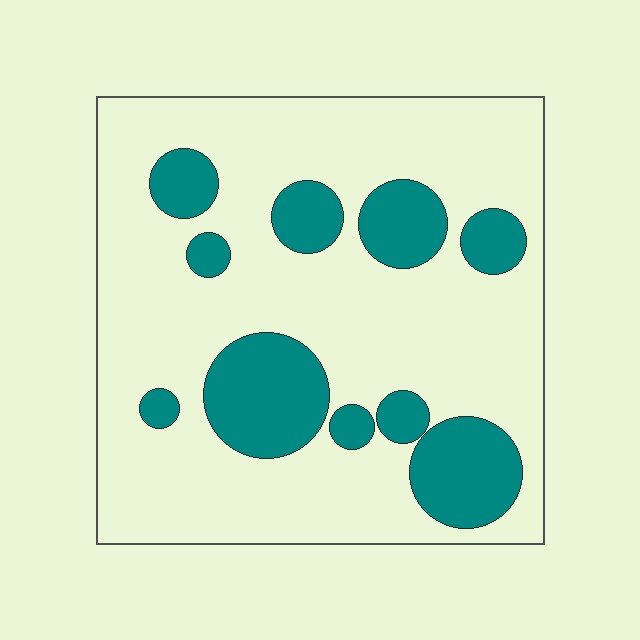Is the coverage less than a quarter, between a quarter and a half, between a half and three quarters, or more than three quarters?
Less than a quarter.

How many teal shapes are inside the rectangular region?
10.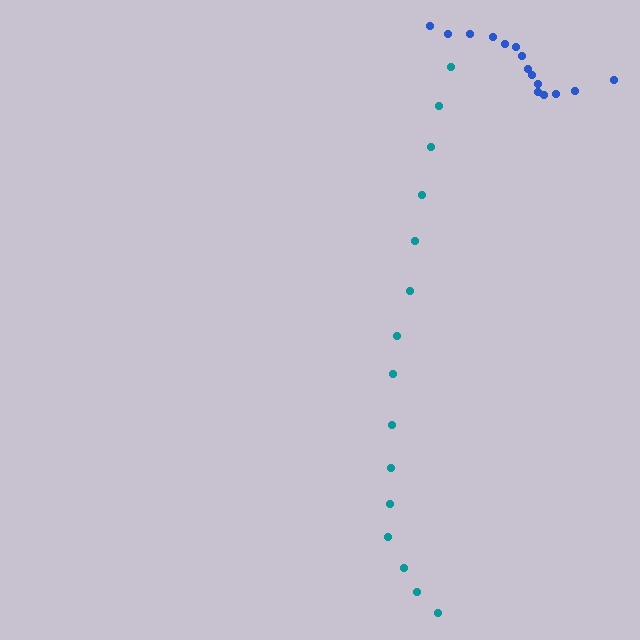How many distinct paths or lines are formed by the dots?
There are 2 distinct paths.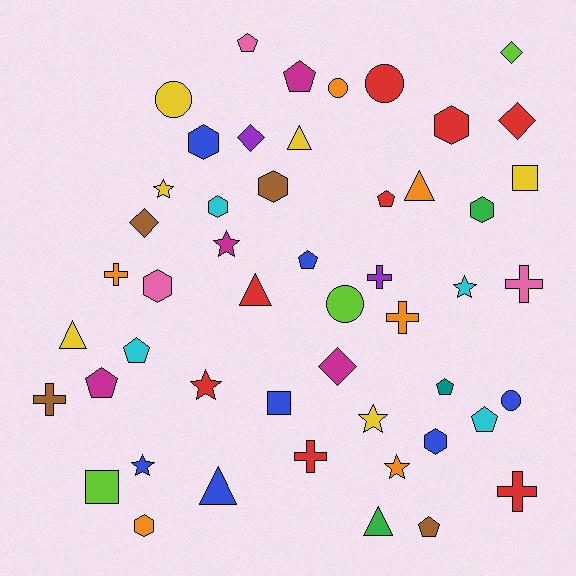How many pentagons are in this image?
There are 9 pentagons.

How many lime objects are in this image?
There are 3 lime objects.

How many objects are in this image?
There are 50 objects.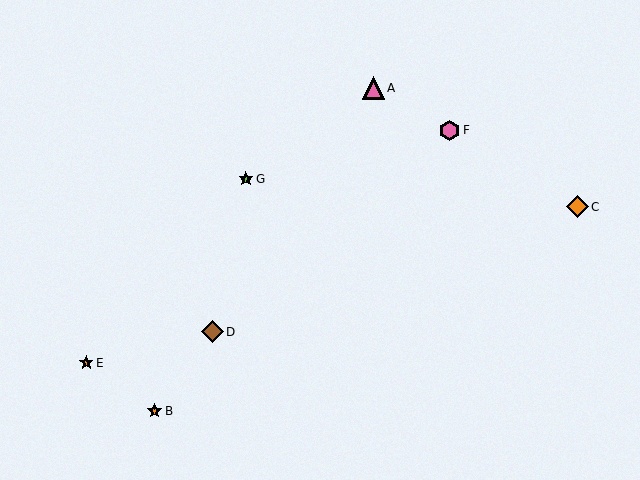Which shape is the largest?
The pink triangle (labeled A) is the largest.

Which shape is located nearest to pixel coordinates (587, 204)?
The orange diamond (labeled C) at (578, 207) is nearest to that location.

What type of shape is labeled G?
Shape G is a lime star.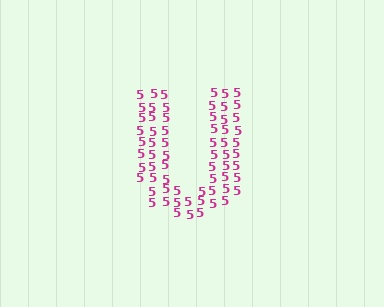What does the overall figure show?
The overall figure shows the letter U.